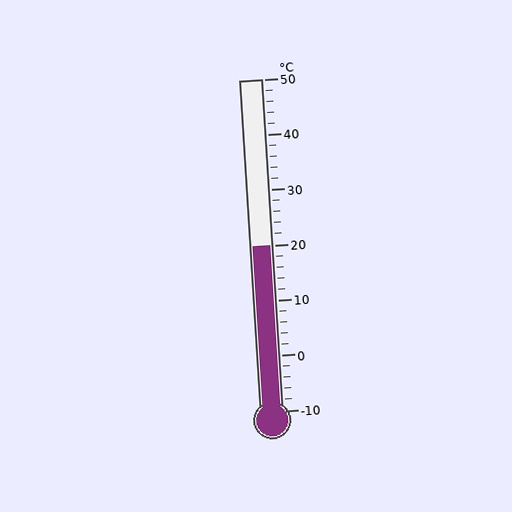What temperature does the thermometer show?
The thermometer shows approximately 20°C.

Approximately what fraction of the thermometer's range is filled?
The thermometer is filled to approximately 50% of its range.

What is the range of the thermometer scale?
The thermometer scale ranges from -10°C to 50°C.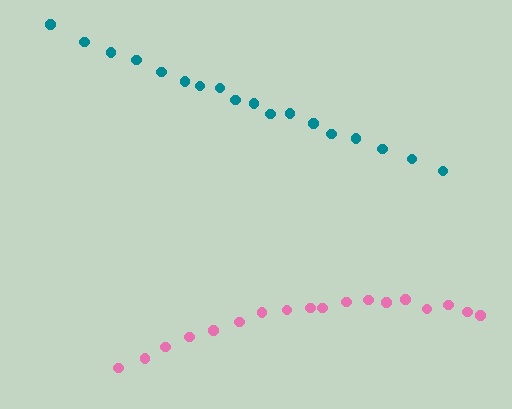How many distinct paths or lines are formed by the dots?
There are 2 distinct paths.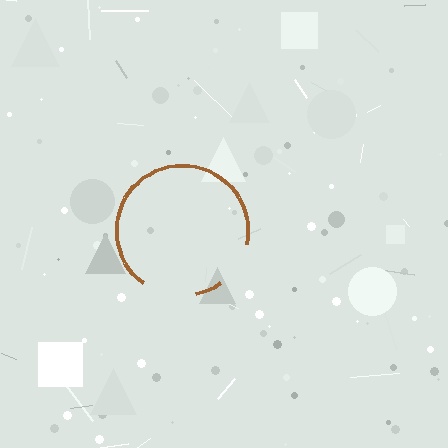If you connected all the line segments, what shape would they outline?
They would outline a circle.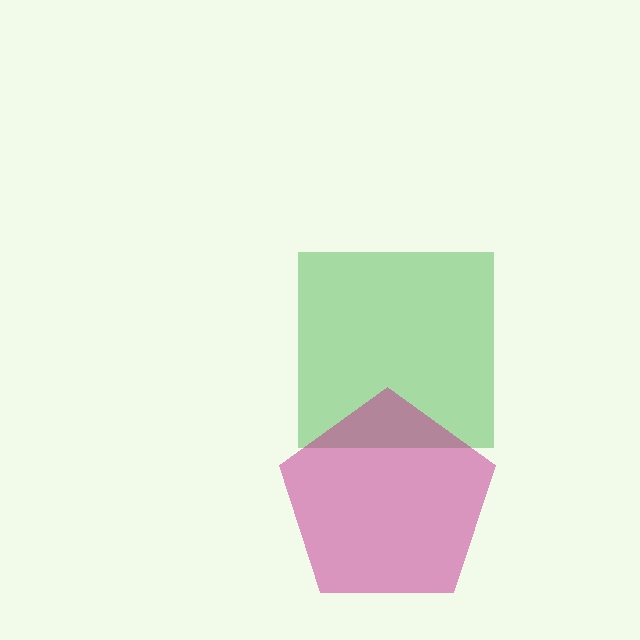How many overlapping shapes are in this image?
There are 2 overlapping shapes in the image.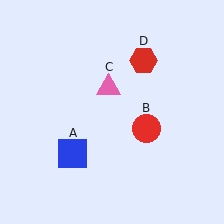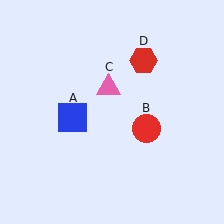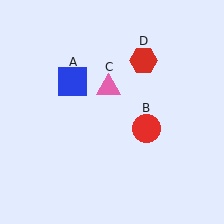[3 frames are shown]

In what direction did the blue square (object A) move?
The blue square (object A) moved up.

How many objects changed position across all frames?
1 object changed position: blue square (object A).